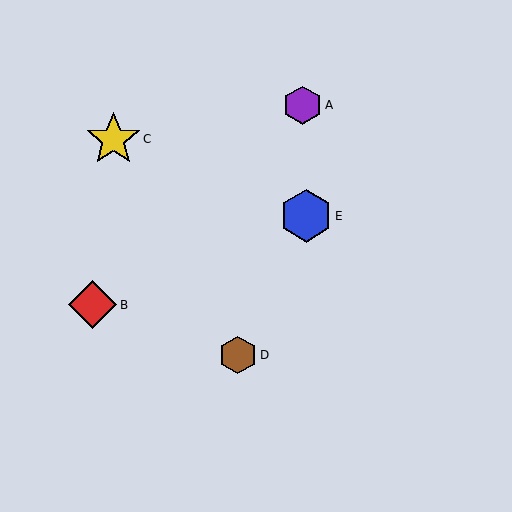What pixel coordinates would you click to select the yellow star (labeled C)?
Click at (113, 139) to select the yellow star C.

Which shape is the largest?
The yellow star (labeled C) is the largest.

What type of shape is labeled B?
Shape B is a red diamond.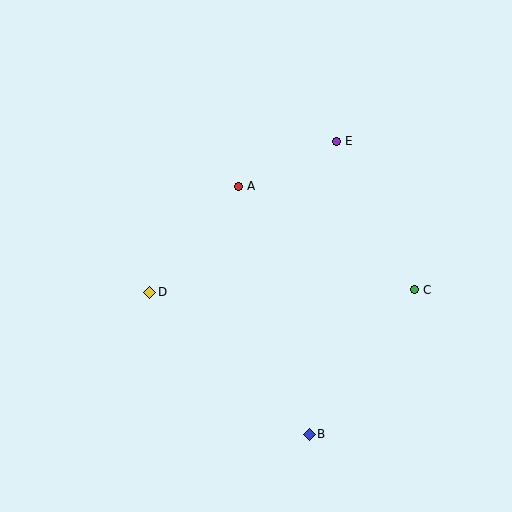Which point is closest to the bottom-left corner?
Point D is closest to the bottom-left corner.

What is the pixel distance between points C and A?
The distance between C and A is 204 pixels.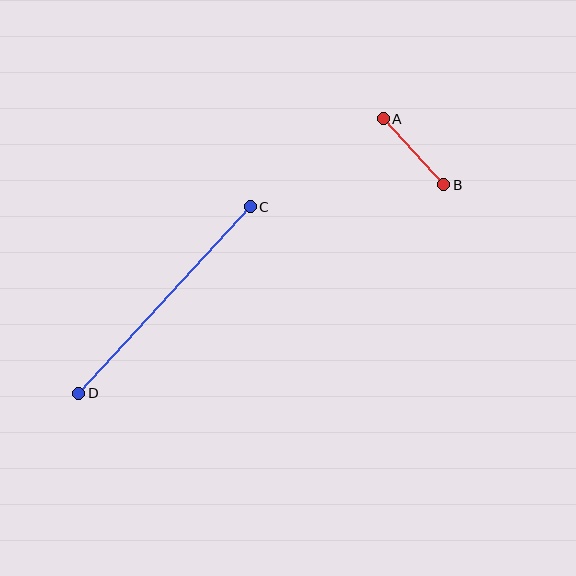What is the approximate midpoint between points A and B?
The midpoint is at approximately (413, 152) pixels.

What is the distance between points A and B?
The distance is approximately 90 pixels.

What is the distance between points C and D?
The distance is approximately 254 pixels.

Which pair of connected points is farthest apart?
Points C and D are farthest apart.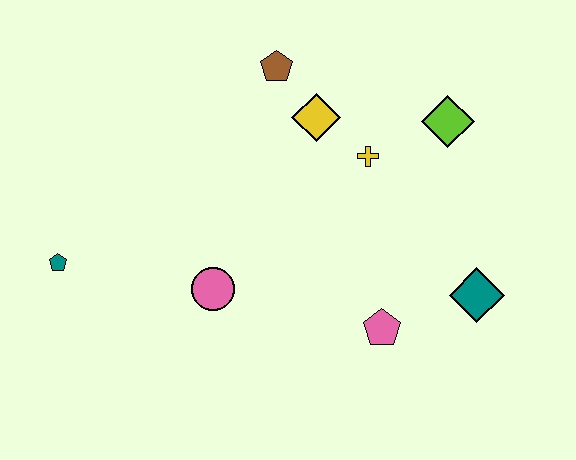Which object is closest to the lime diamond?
The yellow cross is closest to the lime diamond.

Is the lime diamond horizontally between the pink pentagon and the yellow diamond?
No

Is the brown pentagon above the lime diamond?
Yes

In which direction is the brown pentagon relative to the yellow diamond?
The brown pentagon is above the yellow diamond.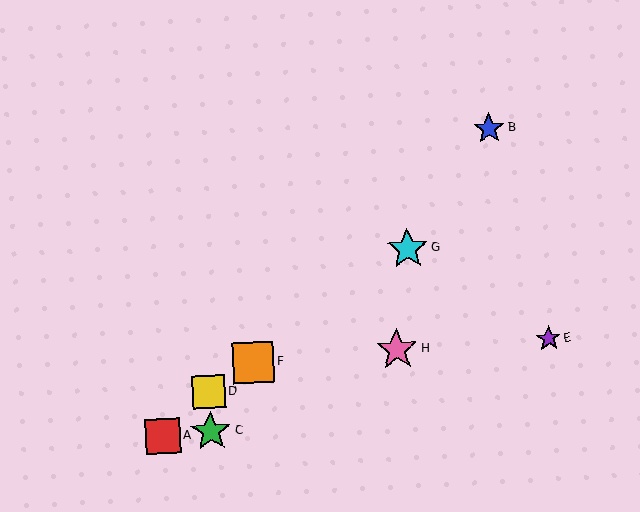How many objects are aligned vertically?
2 objects (C, D) are aligned vertically.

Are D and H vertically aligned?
No, D is at x≈209 and H is at x≈397.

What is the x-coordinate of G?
Object G is at x≈407.